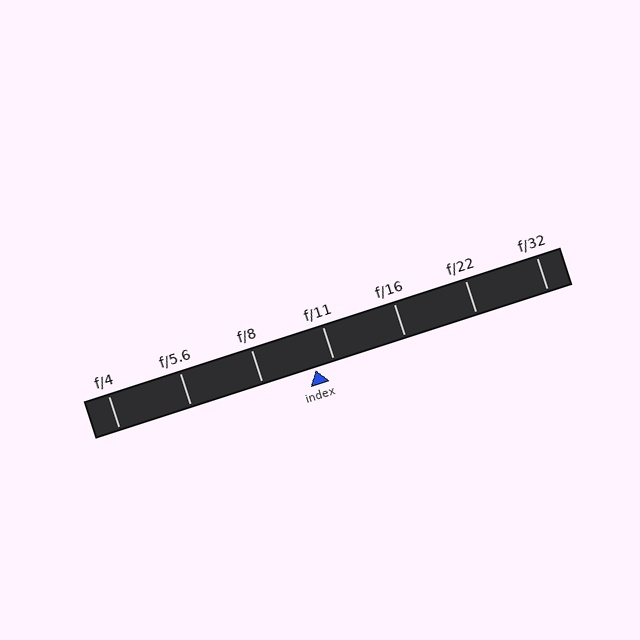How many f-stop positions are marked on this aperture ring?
There are 7 f-stop positions marked.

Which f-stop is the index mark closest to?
The index mark is closest to f/11.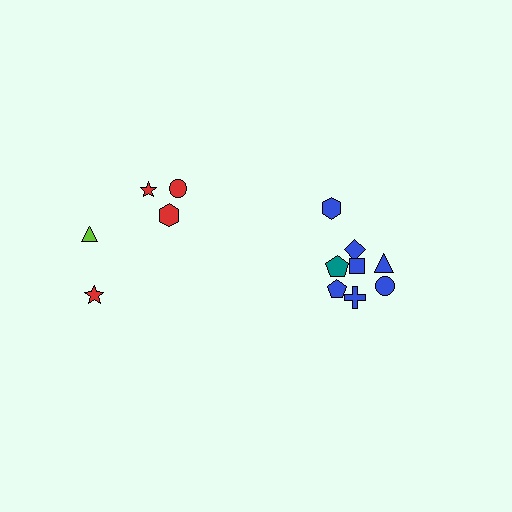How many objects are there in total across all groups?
There are 13 objects.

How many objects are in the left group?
There are 5 objects.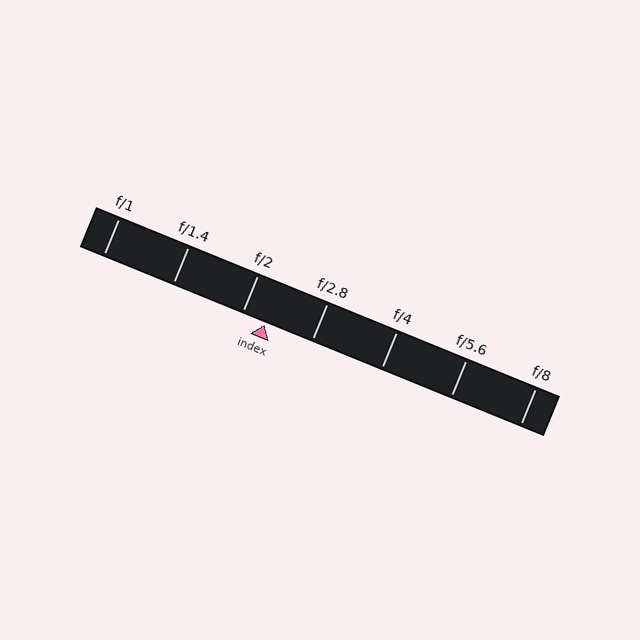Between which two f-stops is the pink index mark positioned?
The index mark is between f/2 and f/2.8.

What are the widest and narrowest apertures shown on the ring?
The widest aperture shown is f/1 and the narrowest is f/8.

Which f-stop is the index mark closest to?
The index mark is closest to f/2.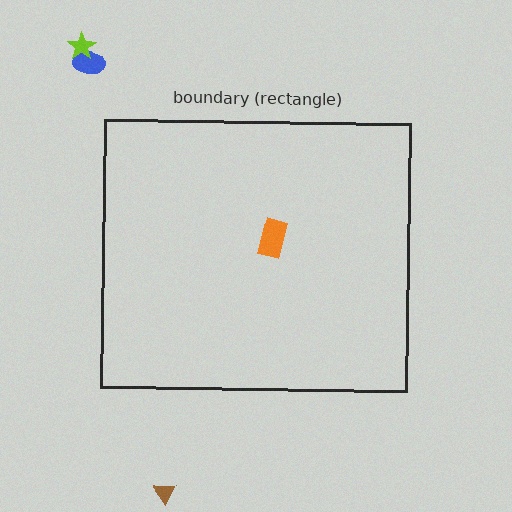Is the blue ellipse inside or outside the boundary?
Outside.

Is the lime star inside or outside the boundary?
Outside.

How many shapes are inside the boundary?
1 inside, 3 outside.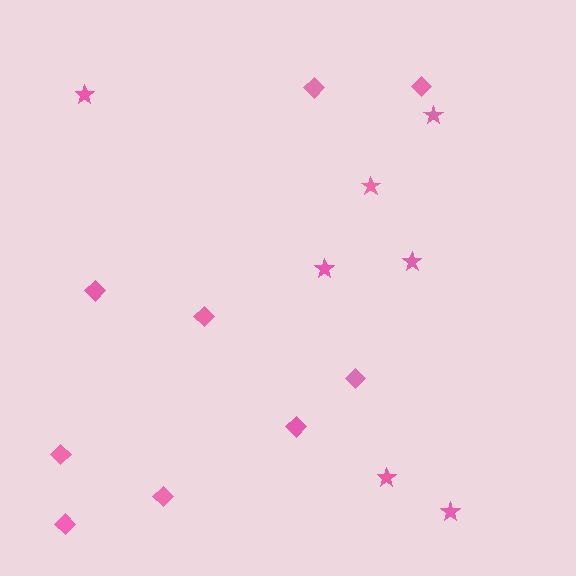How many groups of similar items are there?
There are 2 groups: one group of stars (7) and one group of diamonds (9).